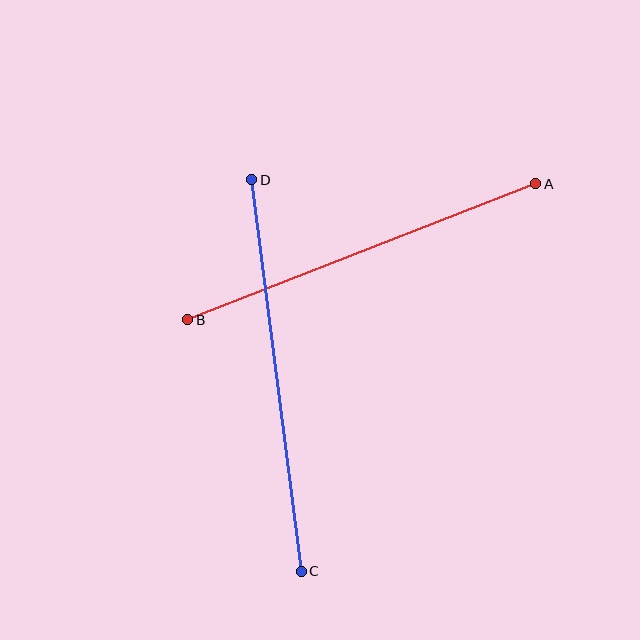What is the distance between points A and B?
The distance is approximately 374 pixels.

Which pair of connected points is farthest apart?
Points C and D are farthest apart.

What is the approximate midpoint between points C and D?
The midpoint is at approximately (277, 375) pixels.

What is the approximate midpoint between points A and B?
The midpoint is at approximately (362, 252) pixels.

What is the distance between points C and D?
The distance is approximately 395 pixels.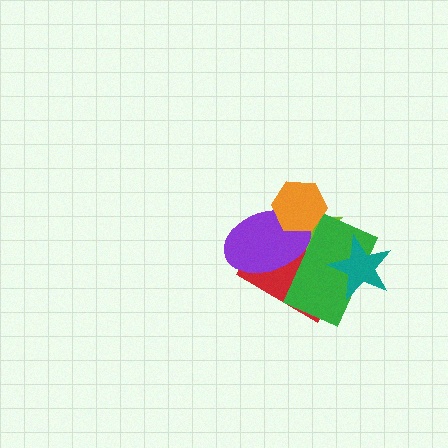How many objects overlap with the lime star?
5 objects overlap with the lime star.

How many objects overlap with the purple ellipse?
4 objects overlap with the purple ellipse.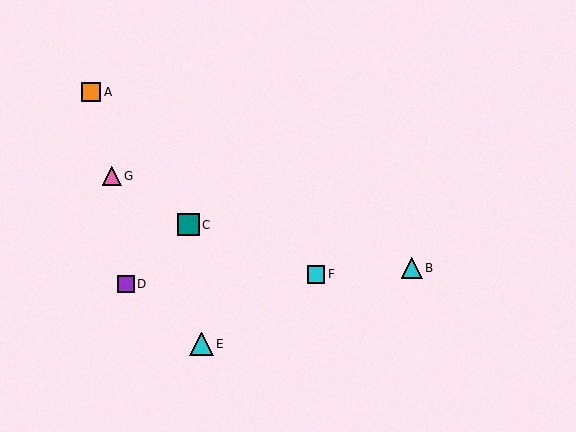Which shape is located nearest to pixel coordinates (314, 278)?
The cyan square (labeled F) at (316, 274) is nearest to that location.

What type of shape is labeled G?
Shape G is a pink triangle.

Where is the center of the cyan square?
The center of the cyan square is at (316, 274).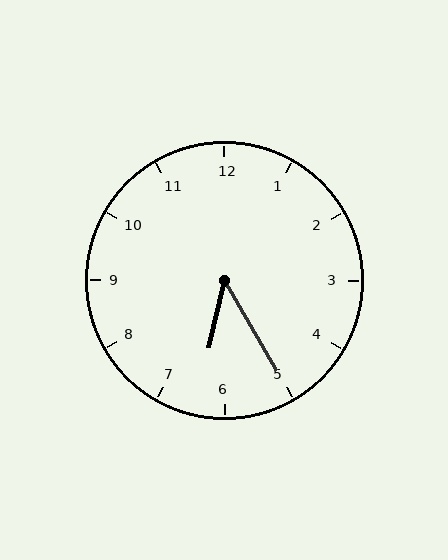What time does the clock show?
6:25.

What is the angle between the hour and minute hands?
Approximately 42 degrees.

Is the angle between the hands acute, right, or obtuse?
It is acute.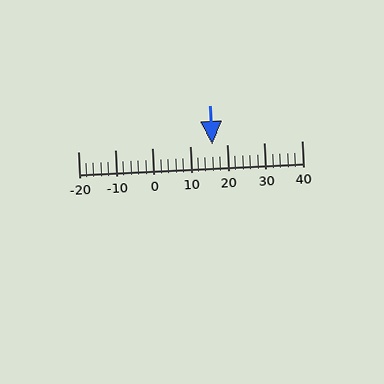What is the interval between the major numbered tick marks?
The major tick marks are spaced 10 units apart.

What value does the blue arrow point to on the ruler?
The blue arrow points to approximately 16.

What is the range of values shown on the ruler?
The ruler shows values from -20 to 40.